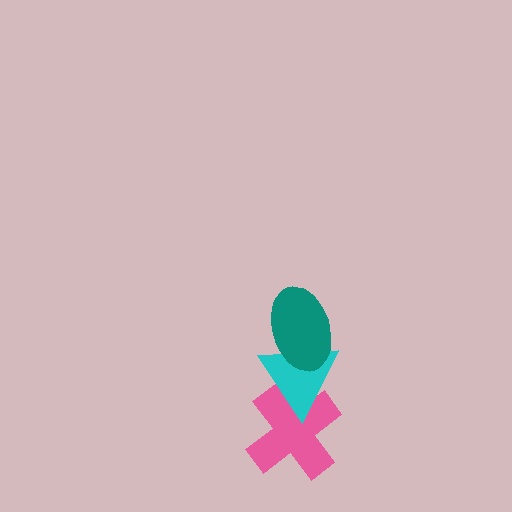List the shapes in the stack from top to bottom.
From top to bottom: the teal ellipse, the cyan triangle, the pink cross.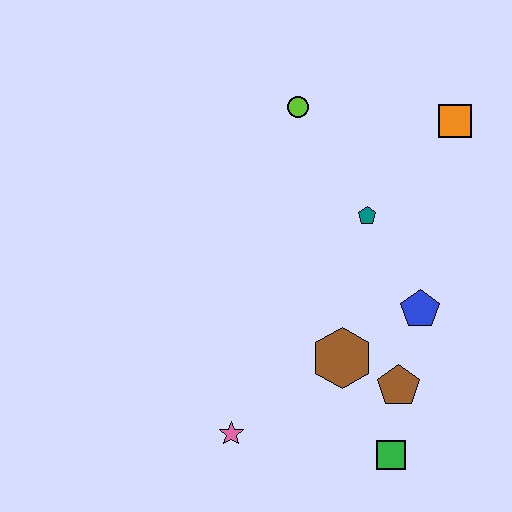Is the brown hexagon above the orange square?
No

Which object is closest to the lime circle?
The teal pentagon is closest to the lime circle.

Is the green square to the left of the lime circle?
No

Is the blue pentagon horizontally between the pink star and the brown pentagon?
No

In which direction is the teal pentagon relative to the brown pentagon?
The teal pentagon is above the brown pentagon.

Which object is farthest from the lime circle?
The green square is farthest from the lime circle.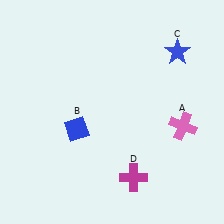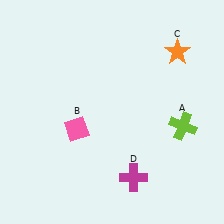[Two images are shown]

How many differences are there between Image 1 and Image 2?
There are 3 differences between the two images.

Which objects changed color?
A changed from pink to lime. B changed from blue to pink. C changed from blue to orange.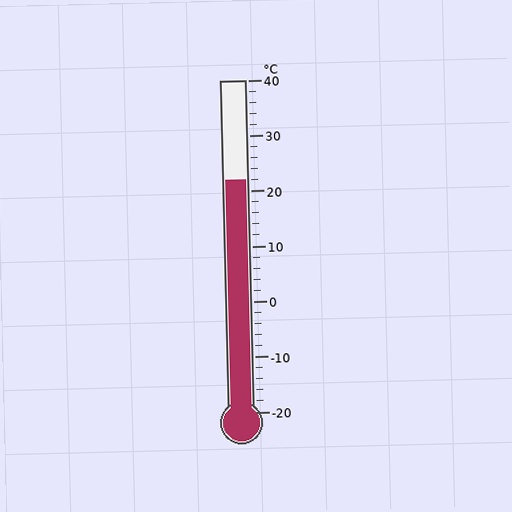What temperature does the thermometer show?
The thermometer shows approximately 22°C.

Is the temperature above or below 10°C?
The temperature is above 10°C.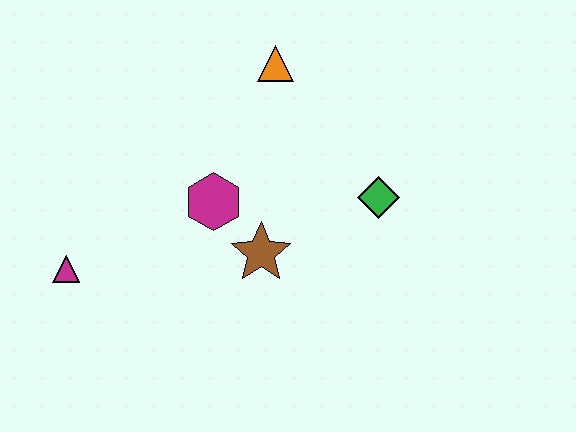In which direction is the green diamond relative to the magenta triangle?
The green diamond is to the right of the magenta triangle.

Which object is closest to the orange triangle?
The magenta hexagon is closest to the orange triangle.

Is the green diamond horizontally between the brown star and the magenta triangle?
No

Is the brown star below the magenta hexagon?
Yes